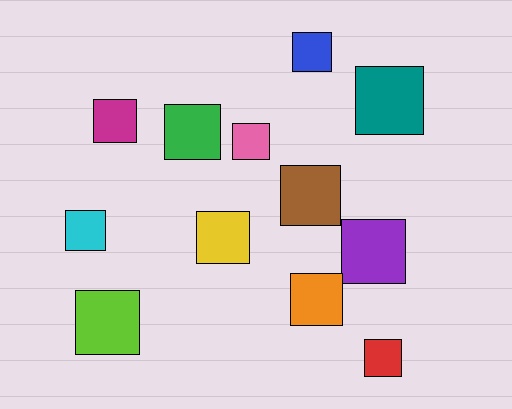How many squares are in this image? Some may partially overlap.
There are 12 squares.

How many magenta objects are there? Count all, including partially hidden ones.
There is 1 magenta object.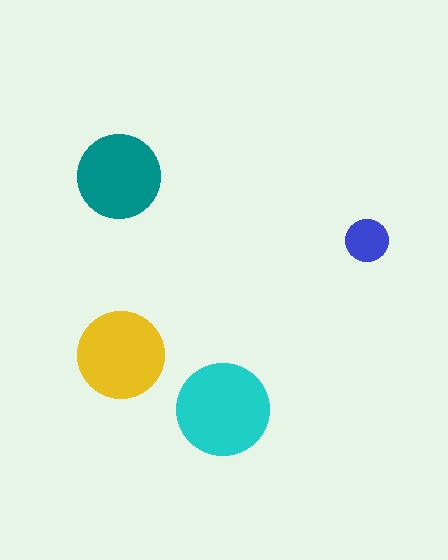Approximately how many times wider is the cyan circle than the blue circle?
About 2 times wider.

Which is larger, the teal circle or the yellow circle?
The yellow one.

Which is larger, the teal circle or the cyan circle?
The cyan one.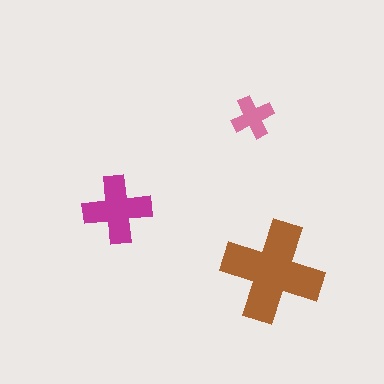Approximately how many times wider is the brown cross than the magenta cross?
About 1.5 times wider.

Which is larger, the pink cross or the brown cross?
The brown one.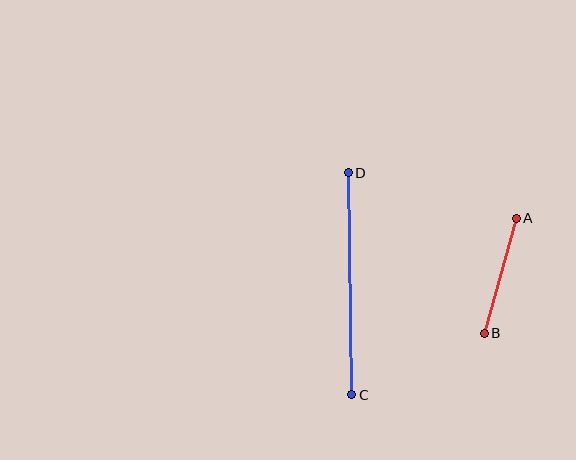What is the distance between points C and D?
The distance is approximately 222 pixels.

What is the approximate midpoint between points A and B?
The midpoint is at approximately (500, 276) pixels.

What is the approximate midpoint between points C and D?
The midpoint is at approximately (350, 284) pixels.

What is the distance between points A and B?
The distance is approximately 120 pixels.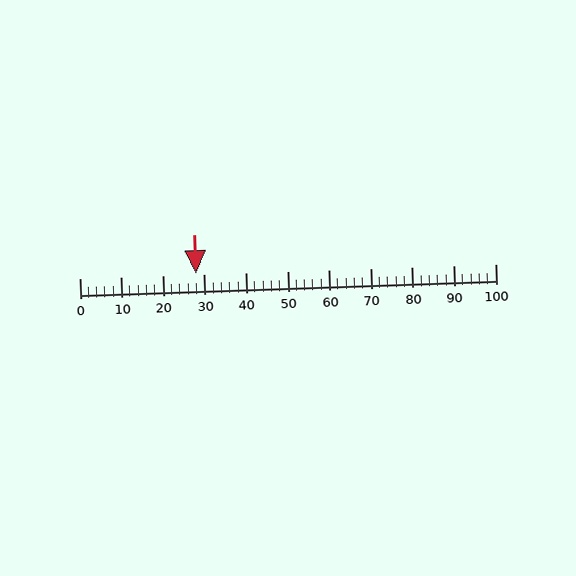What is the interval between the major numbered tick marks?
The major tick marks are spaced 10 units apart.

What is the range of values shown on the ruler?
The ruler shows values from 0 to 100.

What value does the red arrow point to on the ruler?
The red arrow points to approximately 28.